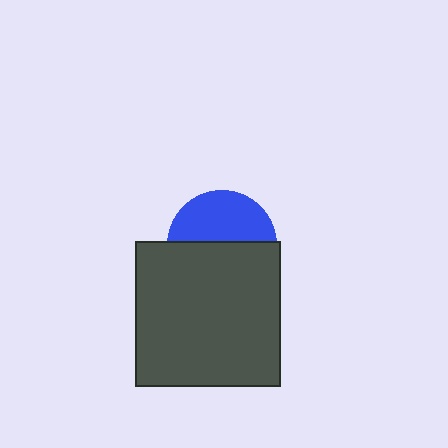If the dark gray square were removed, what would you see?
You would see the complete blue circle.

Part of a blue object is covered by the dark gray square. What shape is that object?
It is a circle.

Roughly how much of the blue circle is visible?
About half of it is visible (roughly 45%).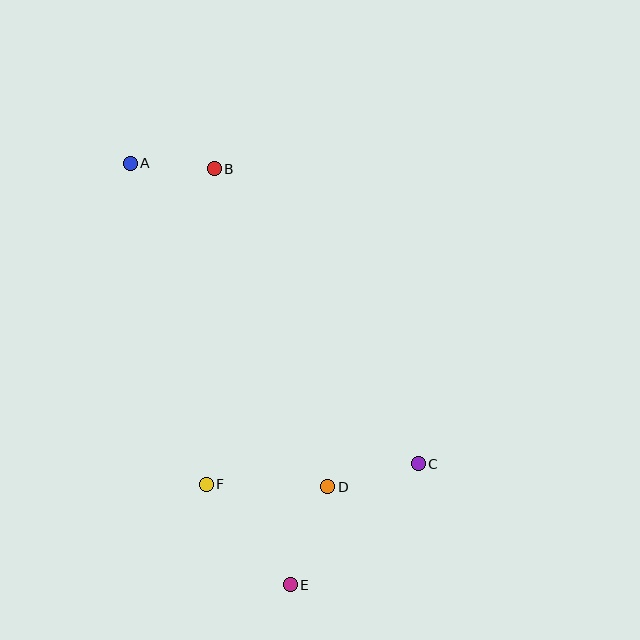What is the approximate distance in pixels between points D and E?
The distance between D and E is approximately 105 pixels.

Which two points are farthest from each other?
Points A and E are farthest from each other.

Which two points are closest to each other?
Points A and B are closest to each other.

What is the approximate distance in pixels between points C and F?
The distance between C and F is approximately 213 pixels.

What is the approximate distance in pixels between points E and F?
The distance between E and F is approximately 131 pixels.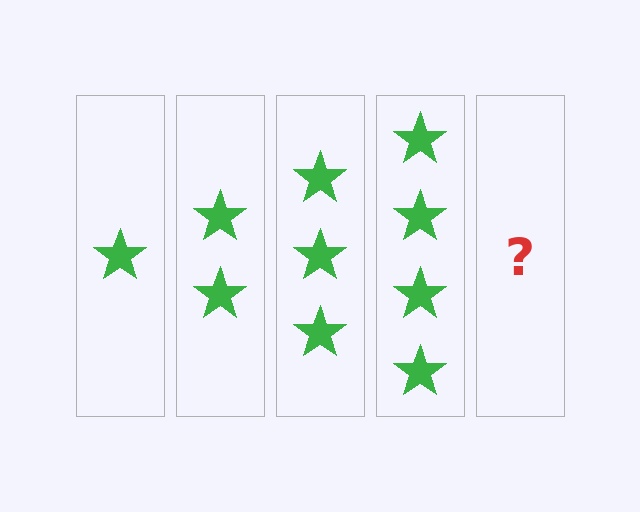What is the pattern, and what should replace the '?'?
The pattern is that each step adds one more star. The '?' should be 5 stars.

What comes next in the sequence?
The next element should be 5 stars.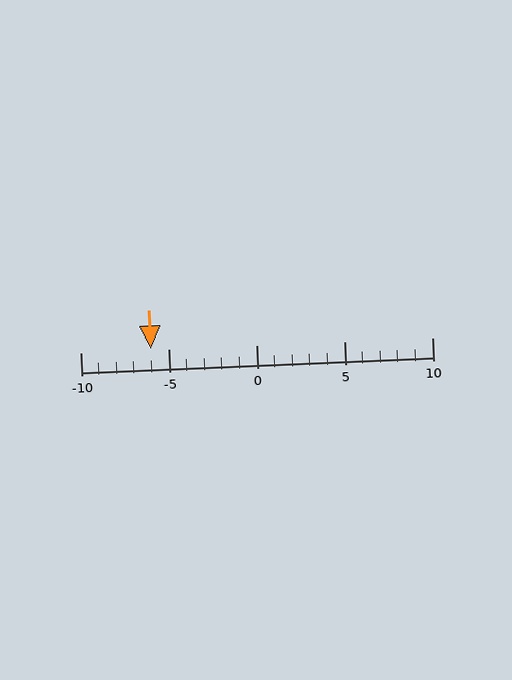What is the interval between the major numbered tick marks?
The major tick marks are spaced 5 units apart.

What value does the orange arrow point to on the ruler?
The orange arrow points to approximately -6.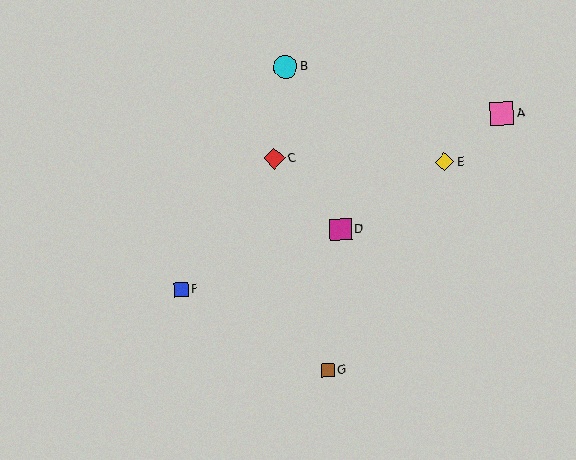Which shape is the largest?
The pink square (labeled A) is the largest.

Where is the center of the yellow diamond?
The center of the yellow diamond is at (445, 162).